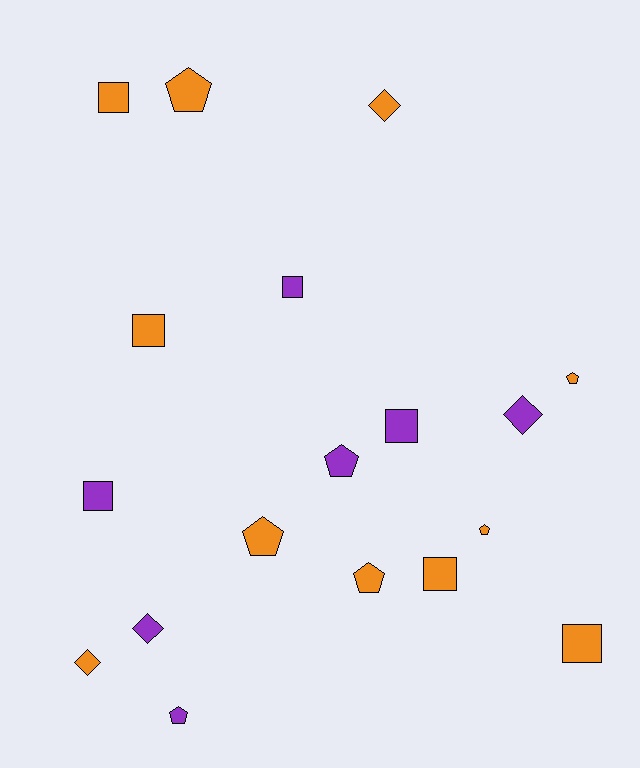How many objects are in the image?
There are 18 objects.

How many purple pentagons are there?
There are 2 purple pentagons.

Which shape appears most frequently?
Square, with 7 objects.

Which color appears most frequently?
Orange, with 11 objects.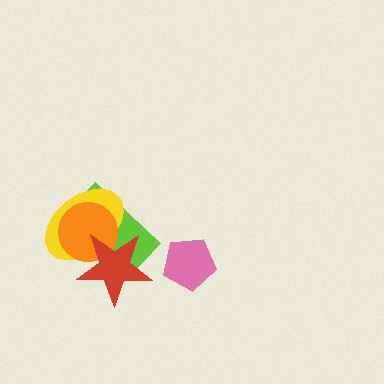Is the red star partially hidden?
No, no other shape covers it.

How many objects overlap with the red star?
3 objects overlap with the red star.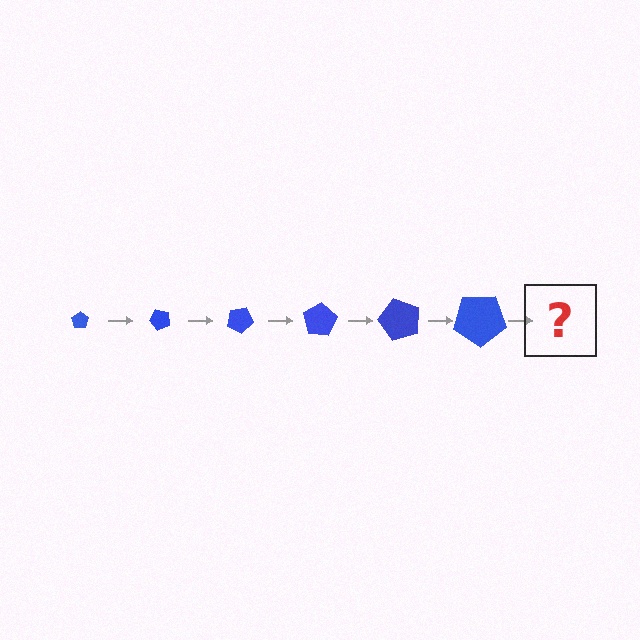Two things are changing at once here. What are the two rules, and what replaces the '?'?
The two rules are that the pentagon grows larger each step and it rotates 50 degrees each step. The '?' should be a pentagon, larger than the previous one and rotated 300 degrees from the start.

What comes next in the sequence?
The next element should be a pentagon, larger than the previous one and rotated 300 degrees from the start.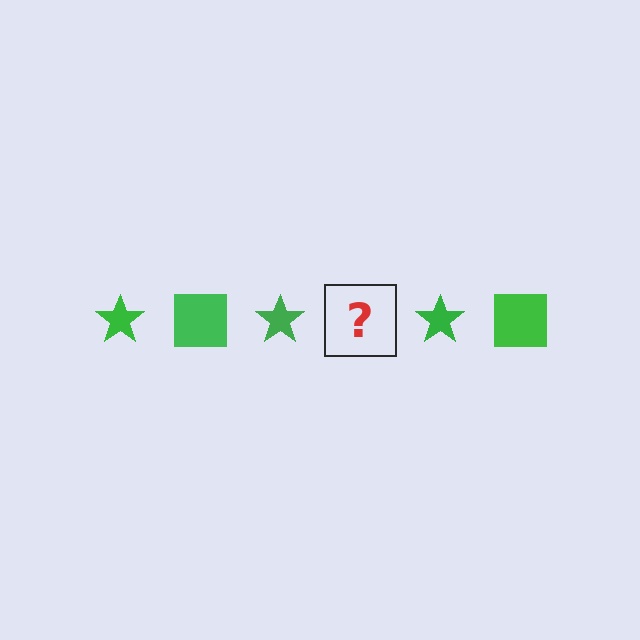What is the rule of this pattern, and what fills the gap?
The rule is that the pattern cycles through star, square shapes in green. The gap should be filled with a green square.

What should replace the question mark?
The question mark should be replaced with a green square.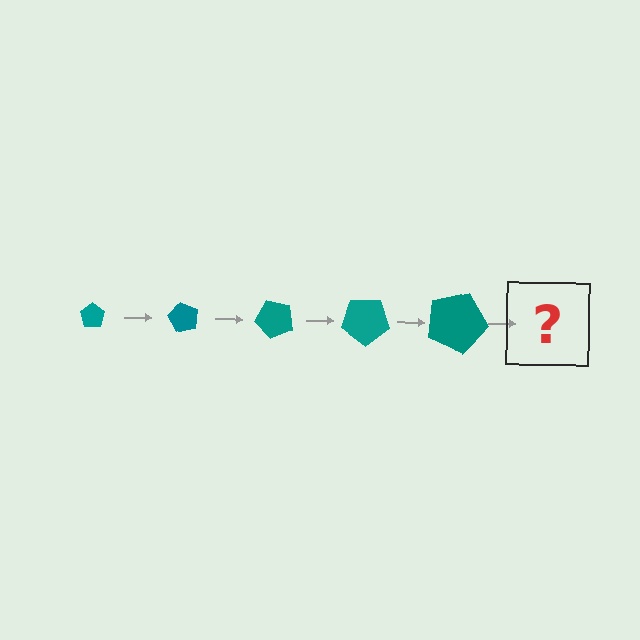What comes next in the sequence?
The next element should be a pentagon, larger than the previous one and rotated 300 degrees from the start.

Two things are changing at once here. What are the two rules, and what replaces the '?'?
The two rules are that the pentagon grows larger each step and it rotates 60 degrees each step. The '?' should be a pentagon, larger than the previous one and rotated 300 degrees from the start.